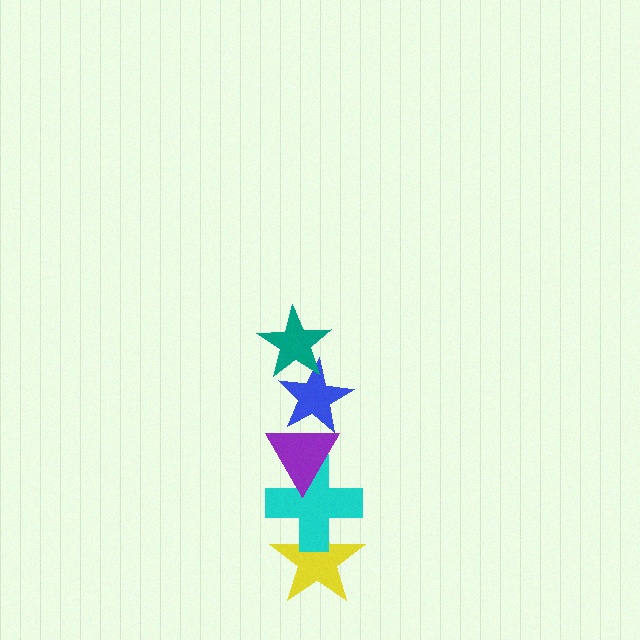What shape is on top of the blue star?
The teal star is on top of the blue star.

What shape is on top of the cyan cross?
The purple triangle is on top of the cyan cross.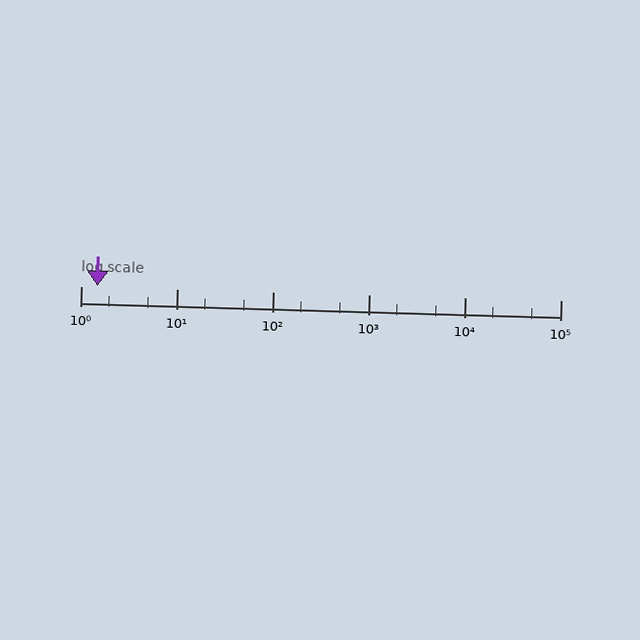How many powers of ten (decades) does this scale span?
The scale spans 5 decades, from 1 to 100000.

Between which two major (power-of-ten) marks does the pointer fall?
The pointer is between 1 and 10.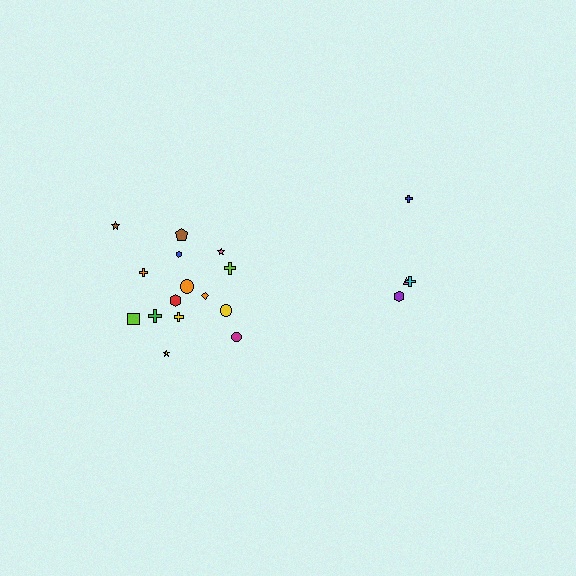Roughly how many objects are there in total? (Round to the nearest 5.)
Roughly 20 objects in total.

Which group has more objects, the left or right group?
The left group.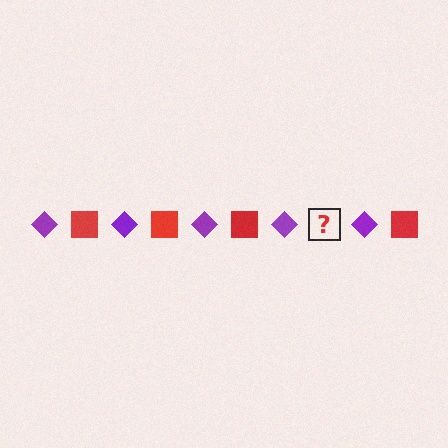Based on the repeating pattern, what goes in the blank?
The blank should be a red square.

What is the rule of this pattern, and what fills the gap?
The rule is that the pattern alternates between purple diamond and red square. The gap should be filled with a red square.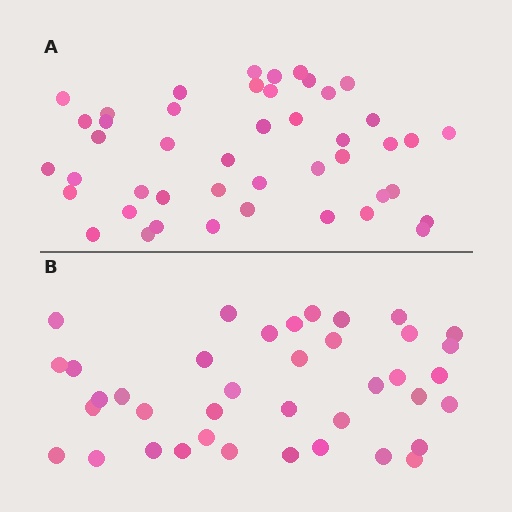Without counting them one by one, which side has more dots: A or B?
Region A (the top region) has more dots.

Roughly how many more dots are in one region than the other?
Region A has about 6 more dots than region B.